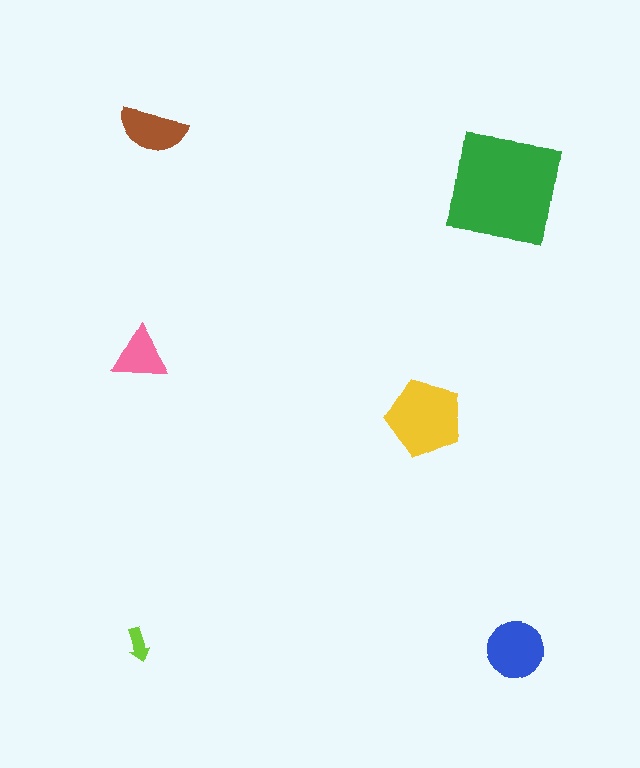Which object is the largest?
The green square.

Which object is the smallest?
The lime arrow.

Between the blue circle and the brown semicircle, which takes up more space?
The blue circle.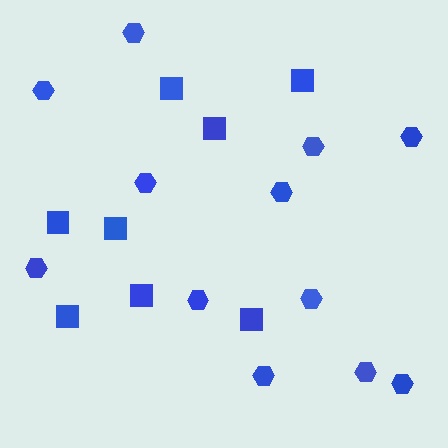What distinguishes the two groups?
There are 2 groups: one group of squares (8) and one group of hexagons (12).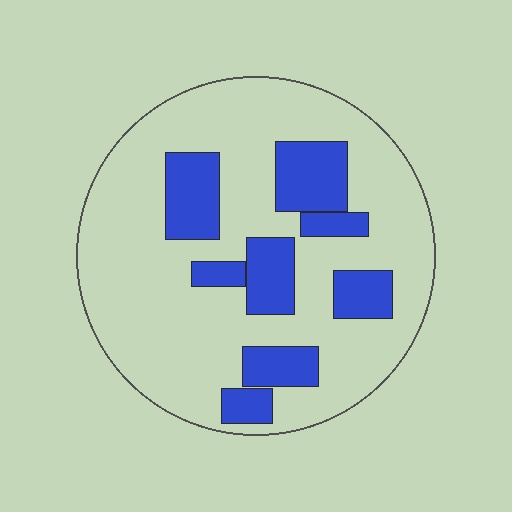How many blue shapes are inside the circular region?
8.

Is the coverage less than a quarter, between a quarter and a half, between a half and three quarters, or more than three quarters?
Less than a quarter.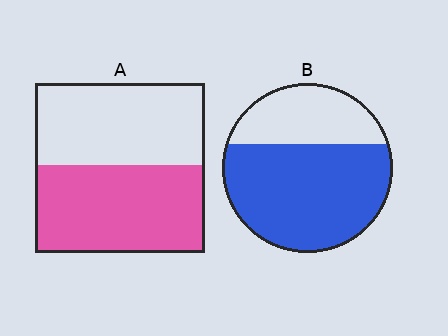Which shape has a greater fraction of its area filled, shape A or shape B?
Shape B.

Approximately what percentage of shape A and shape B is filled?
A is approximately 50% and B is approximately 70%.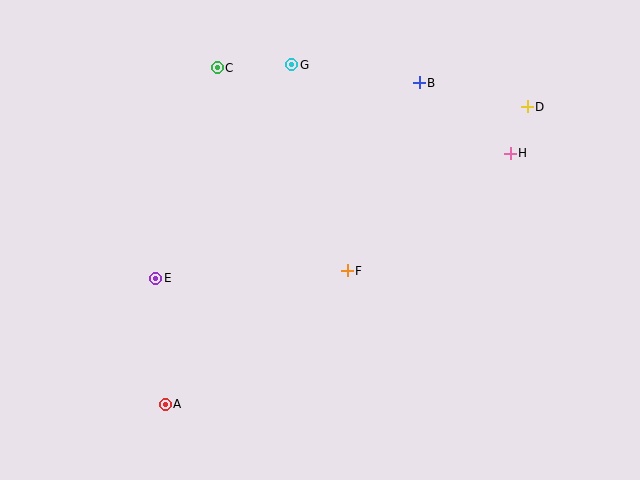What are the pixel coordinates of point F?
Point F is at (347, 271).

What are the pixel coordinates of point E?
Point E is at (156, 278).